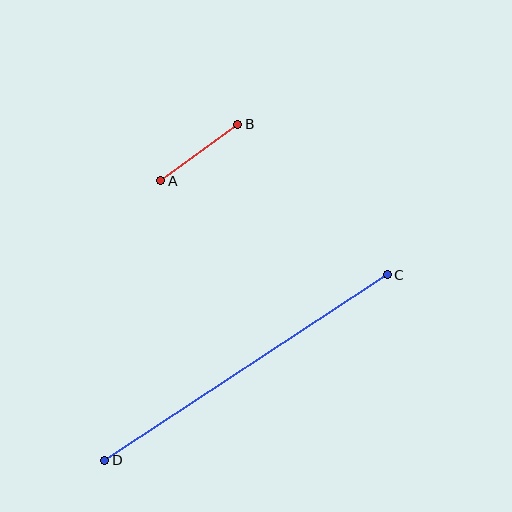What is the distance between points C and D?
The distance is approximately 338 pixels.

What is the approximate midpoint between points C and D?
The midpoint is at approximately (246, 368) pixels.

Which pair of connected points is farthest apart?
Points C and D are farthest apart.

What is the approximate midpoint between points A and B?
The midpoint is at approximately (199, 153) pixels.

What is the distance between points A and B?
The distance is approximately 95 pixels.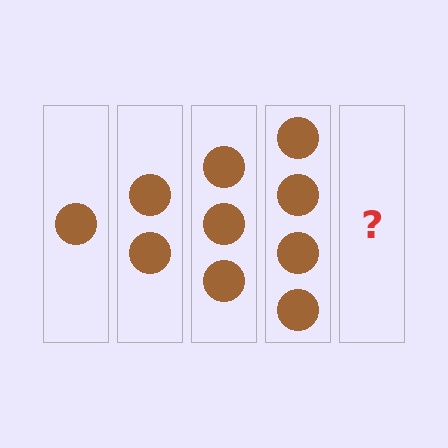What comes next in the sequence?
The next element should be 5 circles.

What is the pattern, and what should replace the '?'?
The pattern is that each step adds one more circle. The '?' should be 5 circles.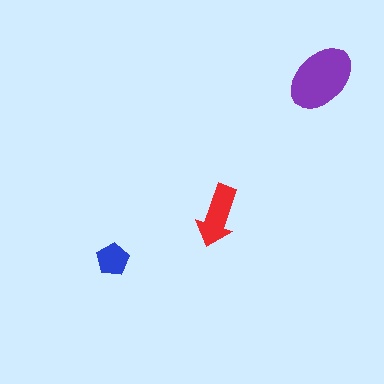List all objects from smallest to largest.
The blue pentagon, the red arrow, the purple ellipse.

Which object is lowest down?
The blue pentagon is bottommost.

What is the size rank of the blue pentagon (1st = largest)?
3rd.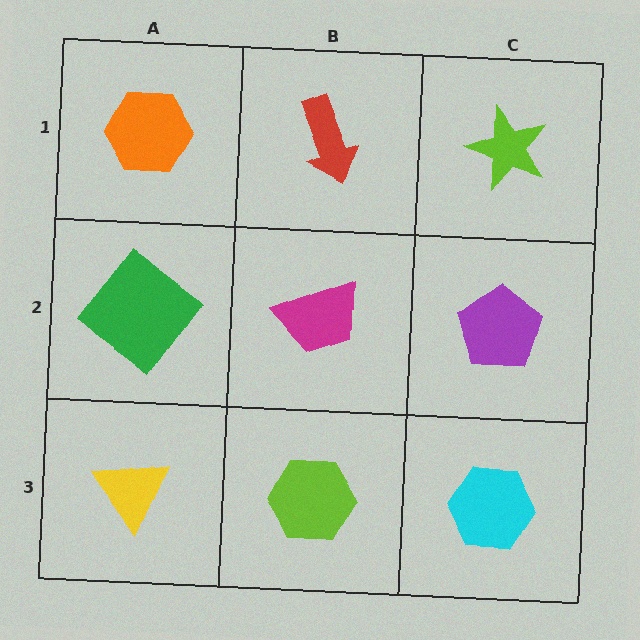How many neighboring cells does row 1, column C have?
2.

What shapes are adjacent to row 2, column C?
A lime star (row 1, column C), a cyan hexagon (row 3, column C), a magenta trapezoid (row 2, column B).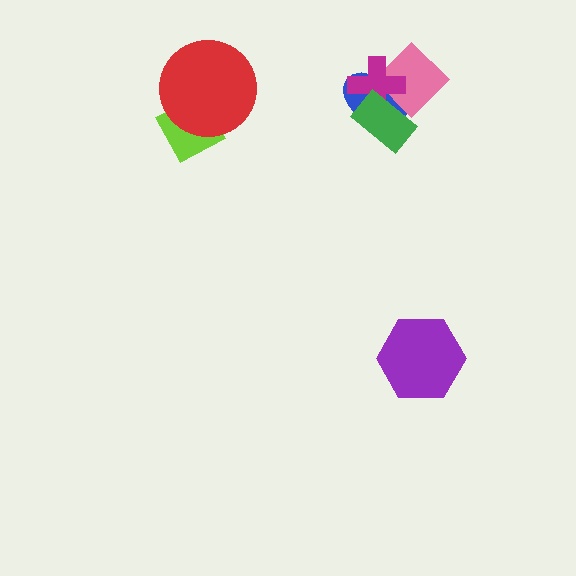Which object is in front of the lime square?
The red circle is in front of the lime square.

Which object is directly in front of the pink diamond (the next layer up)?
The magenta cross is directly in front of the pink diamond.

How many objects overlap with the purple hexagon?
0 objects overlap with the purple hexagon.